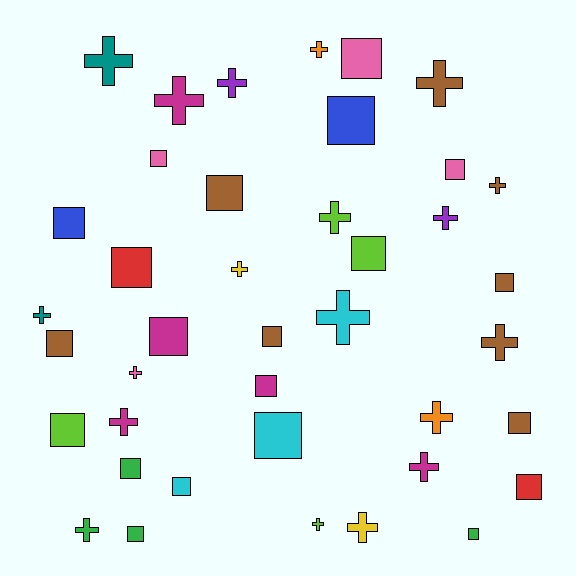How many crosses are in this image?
There are 19 crosses.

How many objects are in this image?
There are 40 objects.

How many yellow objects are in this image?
There are 2 yellow objects.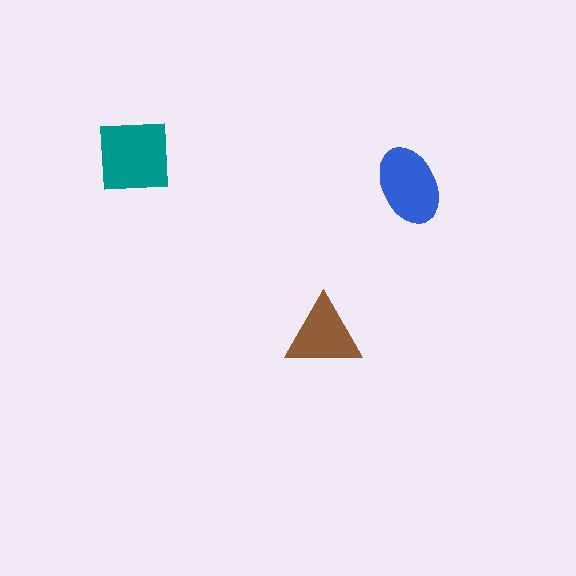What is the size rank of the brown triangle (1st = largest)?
3rd.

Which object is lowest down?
The brown triangle is bottommost.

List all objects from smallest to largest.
The brown triangle, the blue ellipse, the teal square.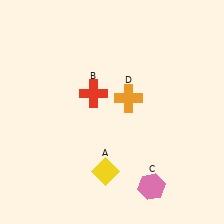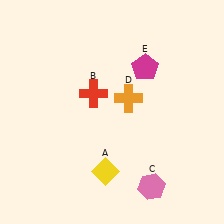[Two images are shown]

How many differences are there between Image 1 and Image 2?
There is 1 difference between the two images.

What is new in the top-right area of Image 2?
A magenta pentagon (E) was added in the top-right area of Image 2.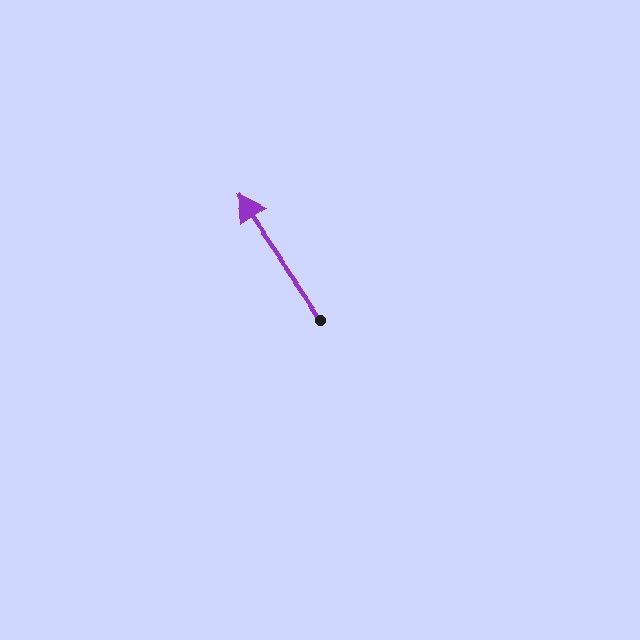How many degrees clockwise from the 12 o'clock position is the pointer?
Approximately 325 degrees.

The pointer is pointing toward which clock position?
Roughly 11 o'clock.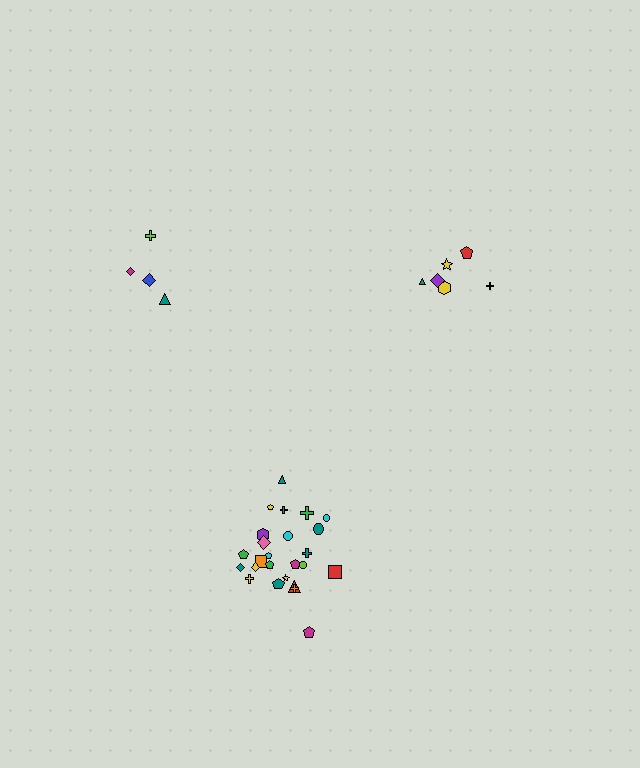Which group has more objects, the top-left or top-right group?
The top-right group.